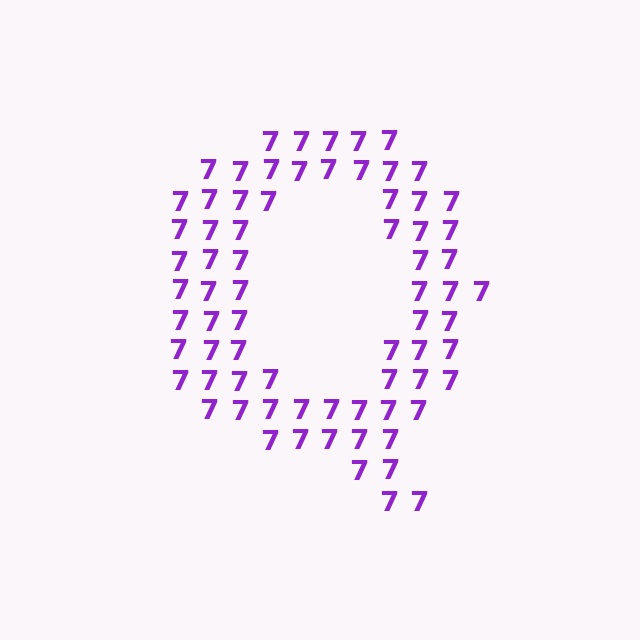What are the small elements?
The small elements are digit 7's.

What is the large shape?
The large shape is the letter Q.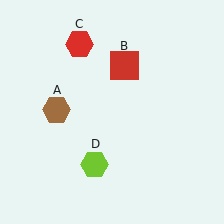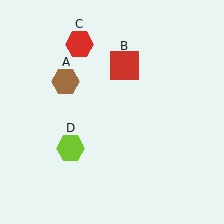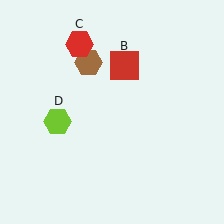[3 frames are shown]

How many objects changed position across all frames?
2 objects changed position: brown hexagon (object A), lime hexagon (object D).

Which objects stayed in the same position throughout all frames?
Red square (object B) and red hexagon (object C) remained stationary.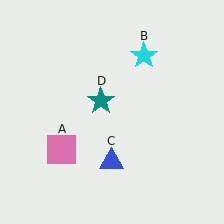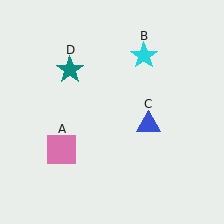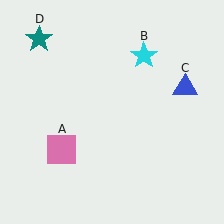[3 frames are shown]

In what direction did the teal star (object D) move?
The teal star (object D) moved up and to the left.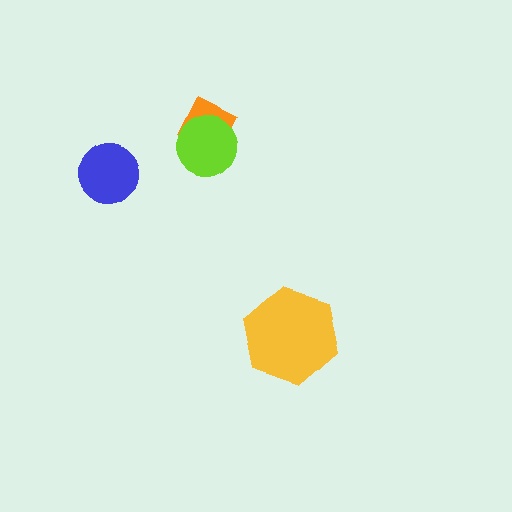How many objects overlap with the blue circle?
0 objects overlap with the blue circle.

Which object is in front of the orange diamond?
The lime circle is in front of the orange diamond.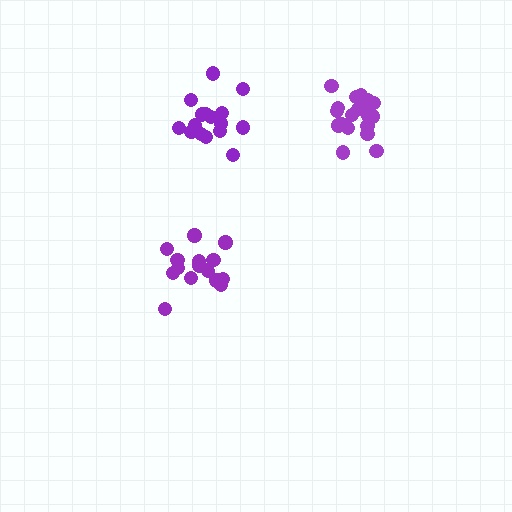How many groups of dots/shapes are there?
There are 3 groups.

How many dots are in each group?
Group 1: 20 dots, Group 2: 17 dots, Group 3: 15 dots (52 total).